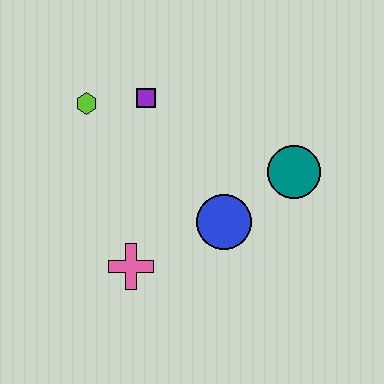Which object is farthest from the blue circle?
The lime hexagon is farthest from the blue circle.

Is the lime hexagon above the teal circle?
Yes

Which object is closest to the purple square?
The lime hexagon is closest to the purple square.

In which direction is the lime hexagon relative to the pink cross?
The lime hexagon is above the pink cross.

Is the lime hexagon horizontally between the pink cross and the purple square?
No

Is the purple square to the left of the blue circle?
Yes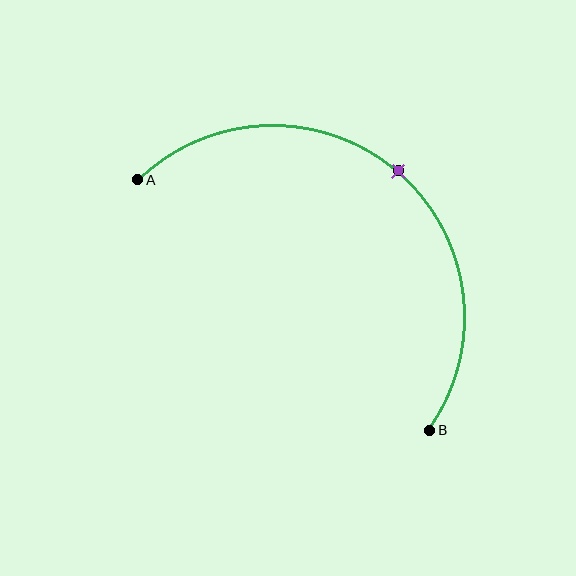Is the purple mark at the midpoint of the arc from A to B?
Yes. The purple mark lies on the arc at equal arc-length from both A and B — it is the arc midpoint.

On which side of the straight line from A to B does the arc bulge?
The arc bulges above and to the right of the straight line connecting A and B.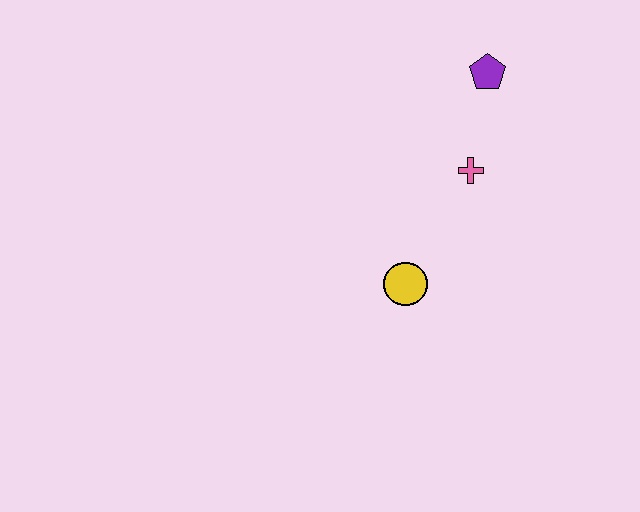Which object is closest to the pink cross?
The purple pentagon is closest to the pink cross.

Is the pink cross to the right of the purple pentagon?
No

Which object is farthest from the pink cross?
The yellow circle is farthest from the pink cross.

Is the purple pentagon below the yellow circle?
No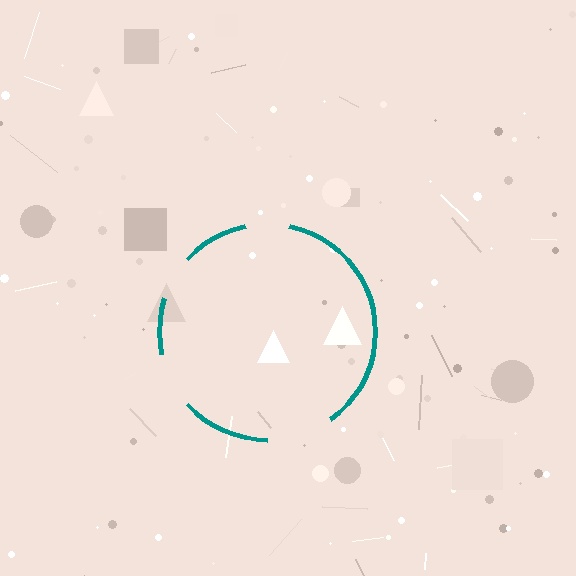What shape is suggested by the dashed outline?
The dashed outline suggests a circle.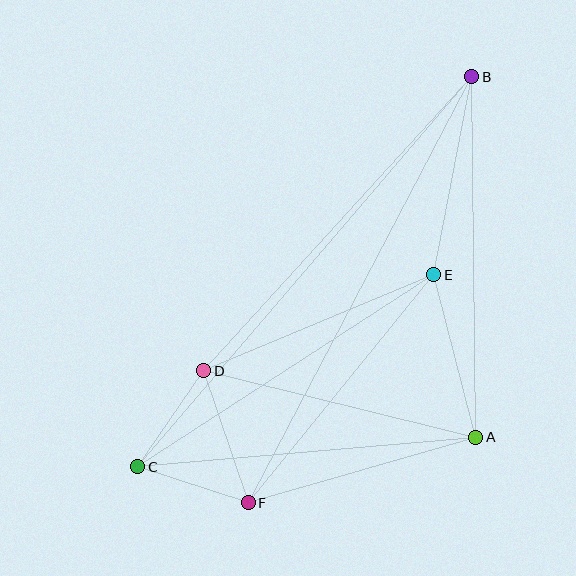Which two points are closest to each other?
Points C and F are closest to each other.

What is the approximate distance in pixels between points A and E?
The distance between A and E is approximately 168 pixels.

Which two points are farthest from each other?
Points B and C are farthest from each other.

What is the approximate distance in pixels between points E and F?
The distance between E and F is approximately 294 pixels.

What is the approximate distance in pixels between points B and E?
The distance between B and E is approximately 202 pixels.